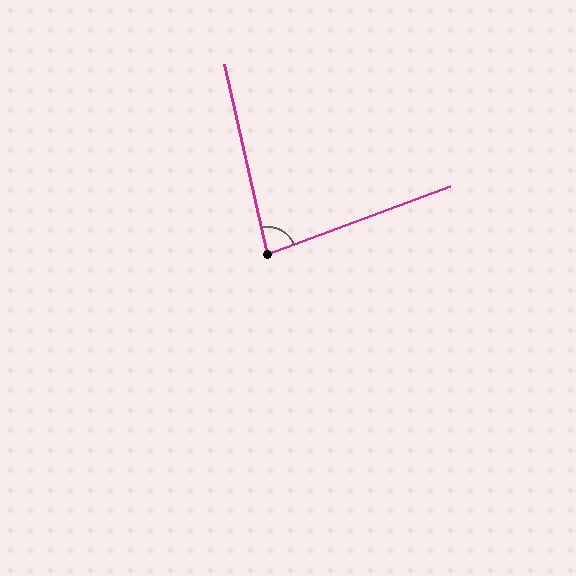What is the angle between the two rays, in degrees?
Approximately 82 degrees.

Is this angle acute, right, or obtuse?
It is acute.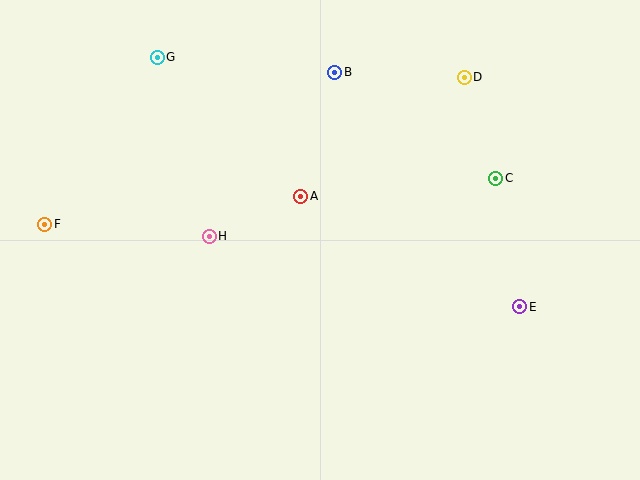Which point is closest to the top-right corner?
Point D is closest to the top-right corner.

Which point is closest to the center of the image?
Point A at (301, 196) is closest to the center.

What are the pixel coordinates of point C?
Point C is at (496, 178).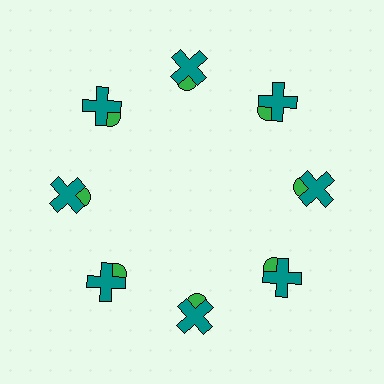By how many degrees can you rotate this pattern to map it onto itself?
The pattern maps onto itself every 45 degrees of rotation.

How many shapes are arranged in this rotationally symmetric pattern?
There are 16 shapes, arranged in 8 groups of 2.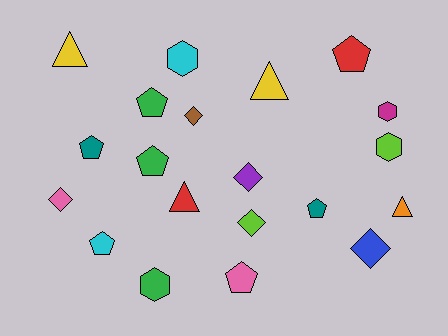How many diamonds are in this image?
There are 5 diamonds.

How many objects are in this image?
There are 20 objects.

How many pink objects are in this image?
There are 2 pink objects.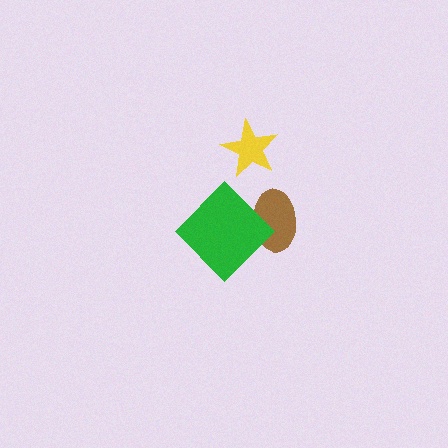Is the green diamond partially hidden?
No, no other shape covers it.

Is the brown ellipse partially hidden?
Yes, it is partially covered by another shape.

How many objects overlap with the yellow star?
0 objects overlap with the yellow star.